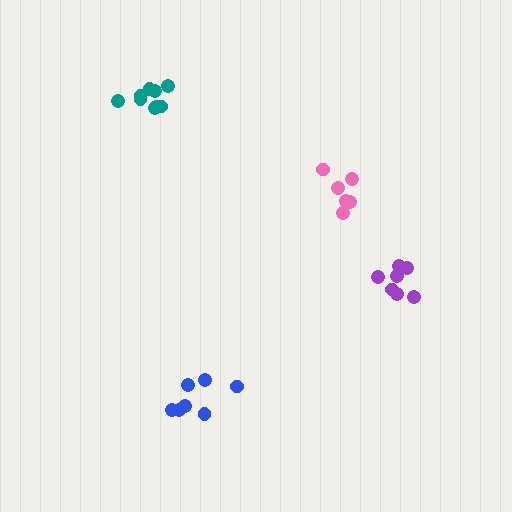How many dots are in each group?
Group 1: 6 dots, Group 2: 9 dots, Group 3: 7 dots, Group 4: 7 dots (29 total).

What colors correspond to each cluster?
The clusters are colored: pink, teal, blue, purple.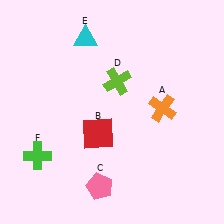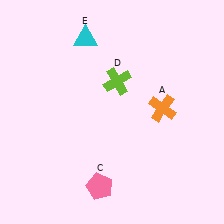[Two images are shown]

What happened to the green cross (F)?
The green cross (F) was removed in Image 2. It was in the bottom-left area of Image 1.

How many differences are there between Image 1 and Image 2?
There are 2 differences between the two images.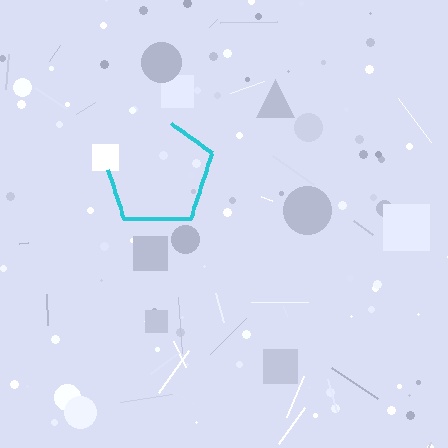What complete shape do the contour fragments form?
The contour fragments form a pentagon.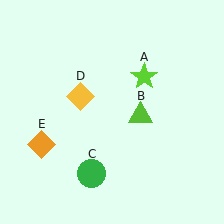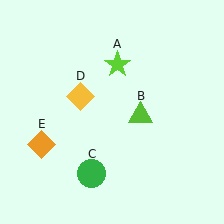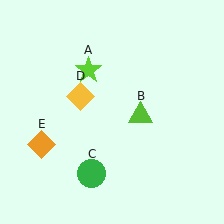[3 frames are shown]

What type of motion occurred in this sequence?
The lime star (object A) rotated counterclockwise around the center of the scene.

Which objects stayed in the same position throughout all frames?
Lime triangle (object B) and green circle (object C) and yellow diamond (object D) and orange diamond (object E) remained stationary.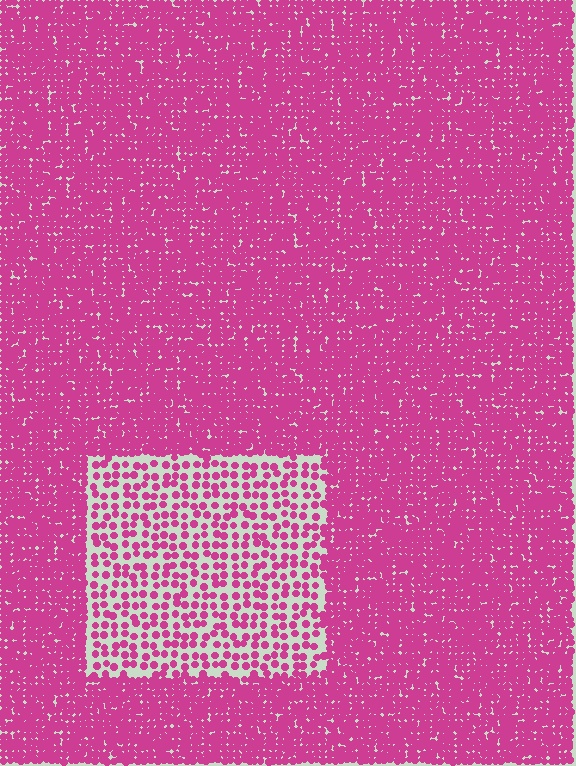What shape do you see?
I see a rectangle.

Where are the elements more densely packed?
The elements are more densely packed outside the rectangle boundary.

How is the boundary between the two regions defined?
The boundary is defined by a change in element density (approximately 2.6x ratio). All elements are the same color, size, and shape.